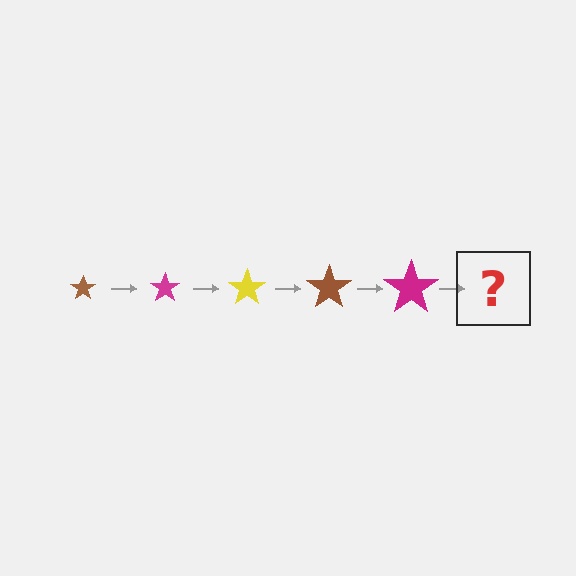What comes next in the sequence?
The next element should be a yellow star, larger than the previous one.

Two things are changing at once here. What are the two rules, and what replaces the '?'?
The two rules are that the star grows larger each step and the color cycles through brown, magenta, and yellow. The '?' should be a yellow star, larger than the previous one.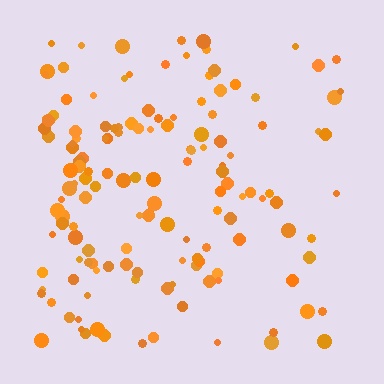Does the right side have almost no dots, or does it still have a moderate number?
Still a moderate number, just noticeably fewer than the left.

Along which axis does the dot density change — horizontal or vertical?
Horizontal.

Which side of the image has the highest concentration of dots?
The left.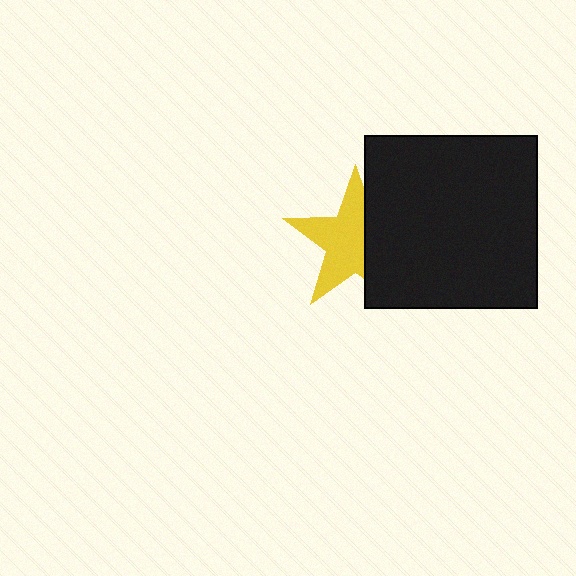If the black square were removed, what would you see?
You would see the complete yellow star.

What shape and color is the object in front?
The object in front is a black square.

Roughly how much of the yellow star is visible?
About half of it is visible (roughly 61%).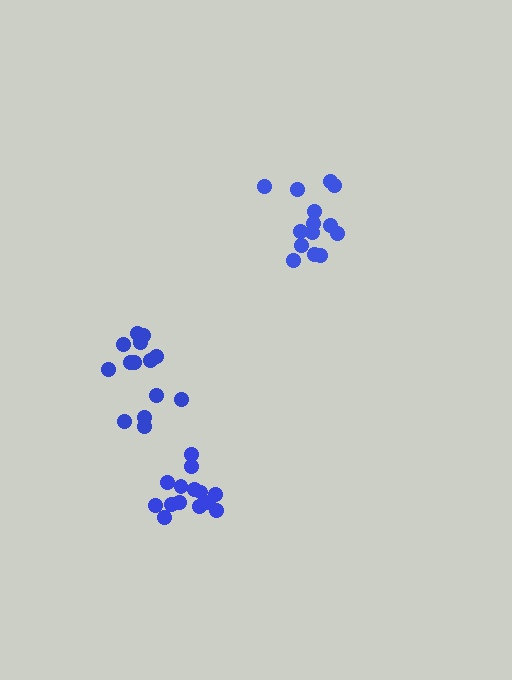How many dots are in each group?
Group 1: 14 dots, Group 2: 14 dots, Group 3: 14 dots (42 total).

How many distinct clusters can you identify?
There are 3 distinct clusters.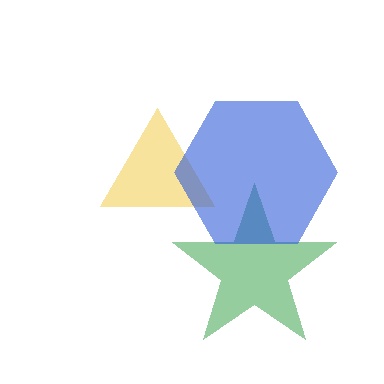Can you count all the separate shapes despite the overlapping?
Yes, there are 3 separate shapes.